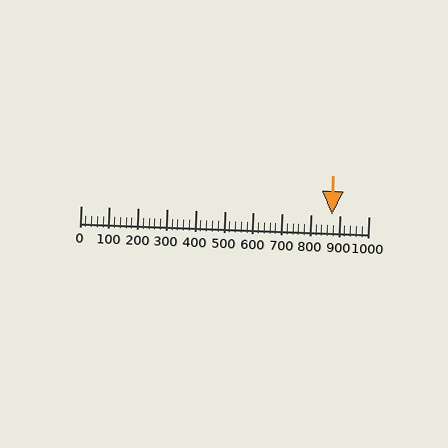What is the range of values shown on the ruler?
The ruler shows values from 0 to 1000.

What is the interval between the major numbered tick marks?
The major tick marks are spaced 100 units apart.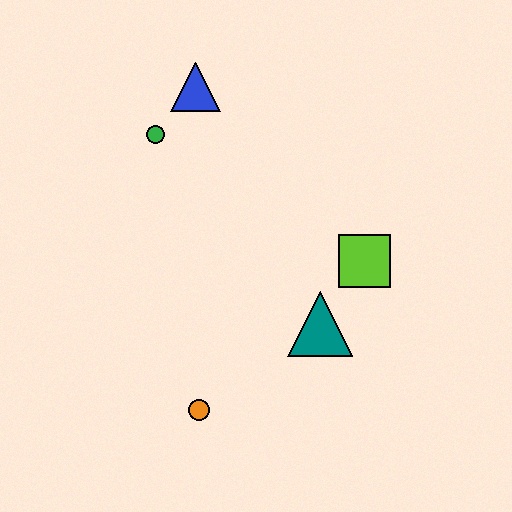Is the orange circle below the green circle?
Yes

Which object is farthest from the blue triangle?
The orange circle is farthest from the blue triangle.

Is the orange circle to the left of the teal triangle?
Yes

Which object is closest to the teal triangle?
The lime square is closest to the teal triangle.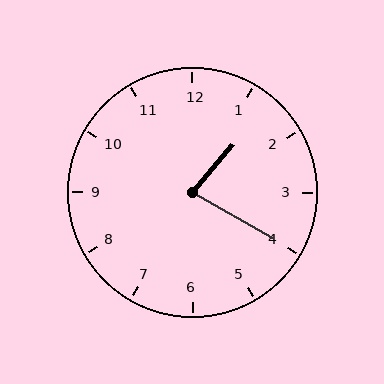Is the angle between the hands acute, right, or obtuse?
It is acute.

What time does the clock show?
1:20.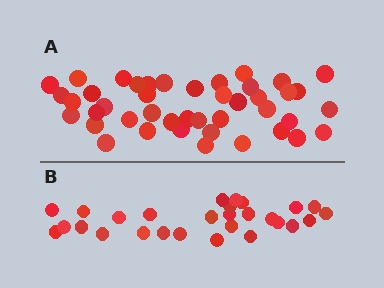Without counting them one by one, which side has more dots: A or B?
Region A (the top region) has more dots.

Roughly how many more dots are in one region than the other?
Region A has approximately 15 more dots than region B.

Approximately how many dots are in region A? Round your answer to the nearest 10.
About 40 dots. (The exact count is 43, which rounds to 40.)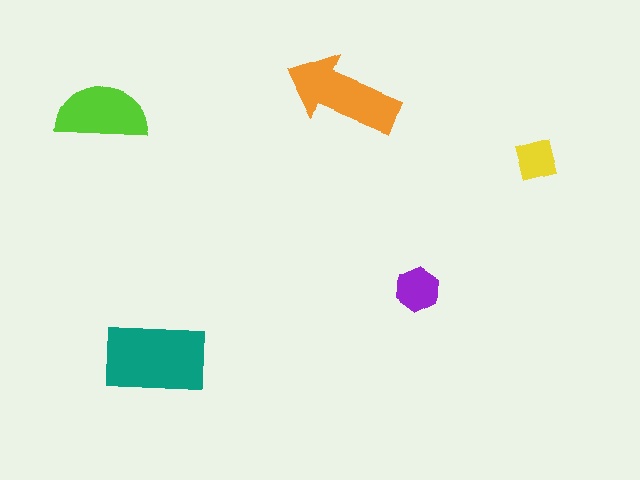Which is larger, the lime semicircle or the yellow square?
The lime semicircle.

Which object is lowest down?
The teal rectangle is bottommost.